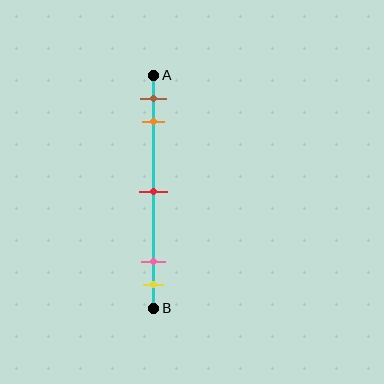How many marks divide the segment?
There are 5 marks dividing the segment.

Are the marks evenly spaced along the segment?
No, the marks are not evenly spaced.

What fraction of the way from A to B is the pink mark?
The pink mark is approximately 80% (0.8) of the way from A to B.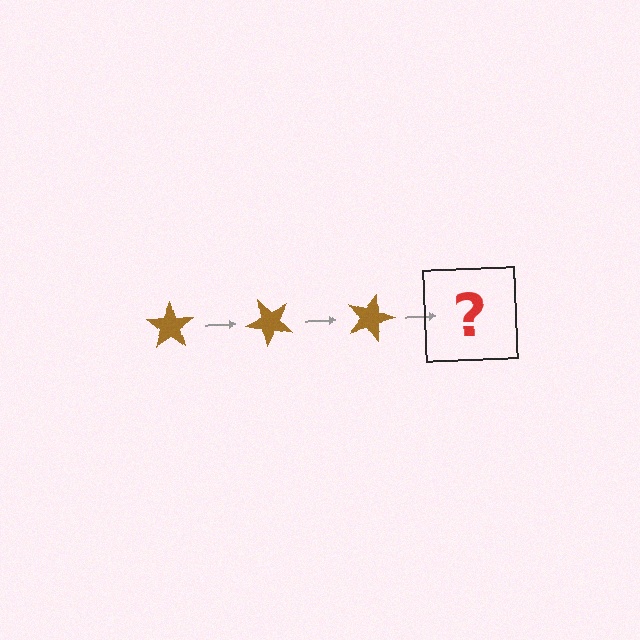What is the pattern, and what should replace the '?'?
The pattern is that the star rotates 45 degrees each step. The '?' should be a brown star rotated 135 degrees.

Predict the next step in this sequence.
The next step is a brown star rotated 135 degrees.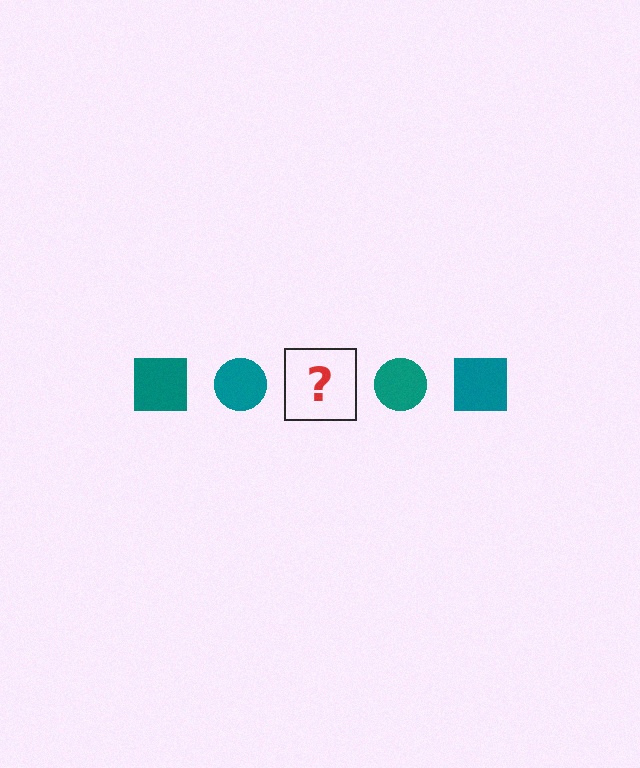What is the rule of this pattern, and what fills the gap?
The rule is that the pattern cycles through square, circle shapes in teal. The gap should be filled with a teal square.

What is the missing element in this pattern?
The missing element is a teal square.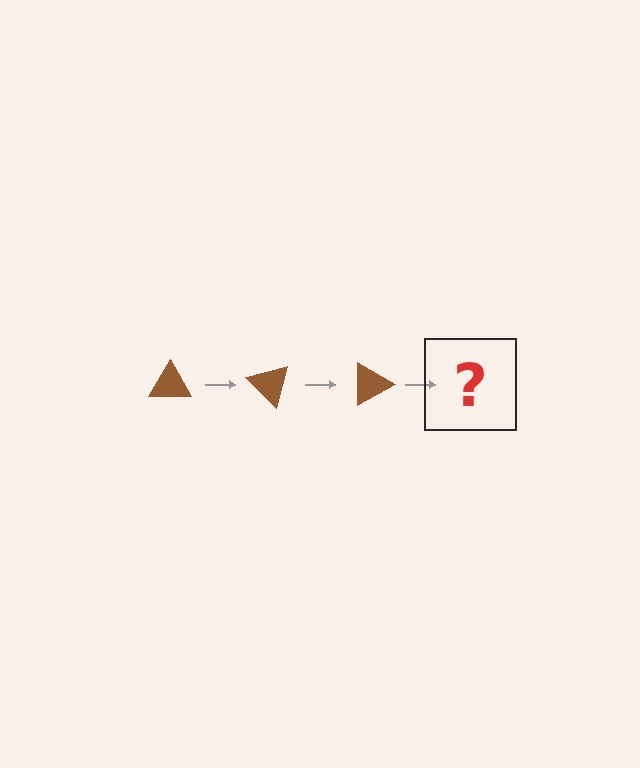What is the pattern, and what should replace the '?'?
The pattern is that the triangle rotates 45 degrees each step. The '?' should be a brown triangle rotated 135 degrees.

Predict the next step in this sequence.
The next step is a brown triangle rotated 135 degrees.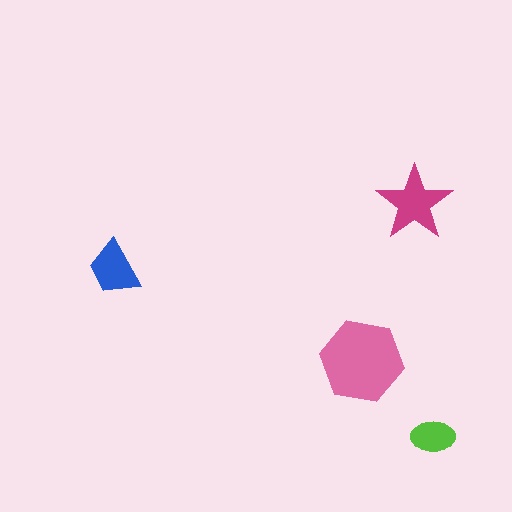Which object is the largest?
The pink hexagon.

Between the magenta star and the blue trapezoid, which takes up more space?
The magenta star.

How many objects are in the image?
There are 4 objects in the image.